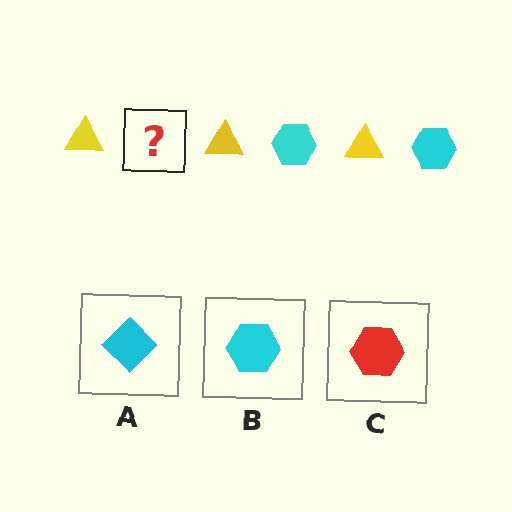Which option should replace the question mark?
Option B.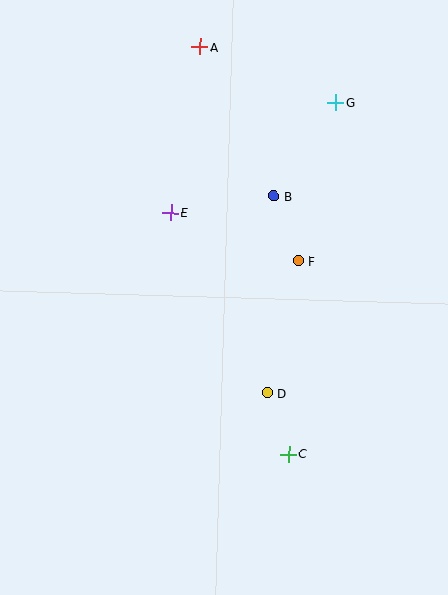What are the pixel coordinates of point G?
Point G is at (336, 102).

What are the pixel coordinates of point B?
Point B is at (274, 196).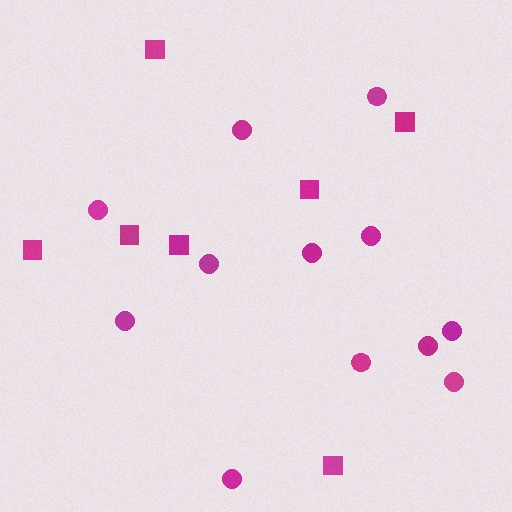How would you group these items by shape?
There are 2 groups: one group of circles (12) and one group of squares (7).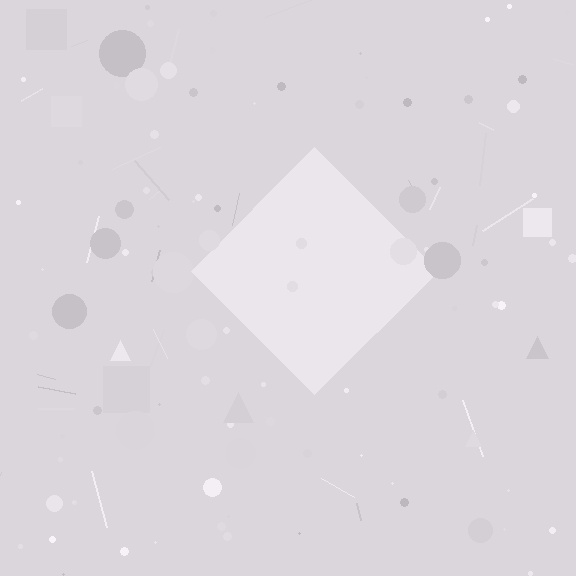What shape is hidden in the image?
A diamond is hidden in the image.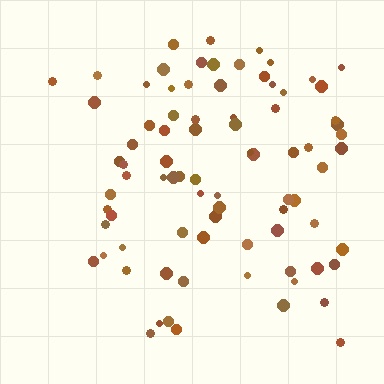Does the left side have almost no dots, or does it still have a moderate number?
Still a moderate number, just noticeably fewer than the right.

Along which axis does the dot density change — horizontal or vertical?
Horizontal.